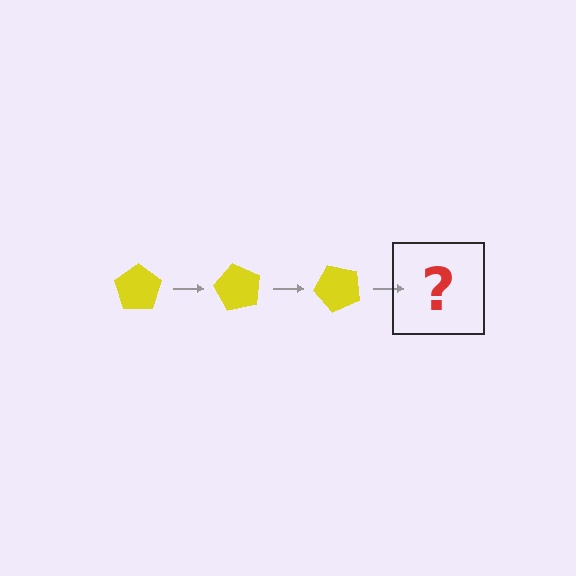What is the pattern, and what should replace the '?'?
The pattern is that the pentagon rotates 60 degrees each step. The '?' should be a yellow pentagon rotated 180 degrees.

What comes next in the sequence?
The next element should be a yellow pentagon rotated 180 degrees.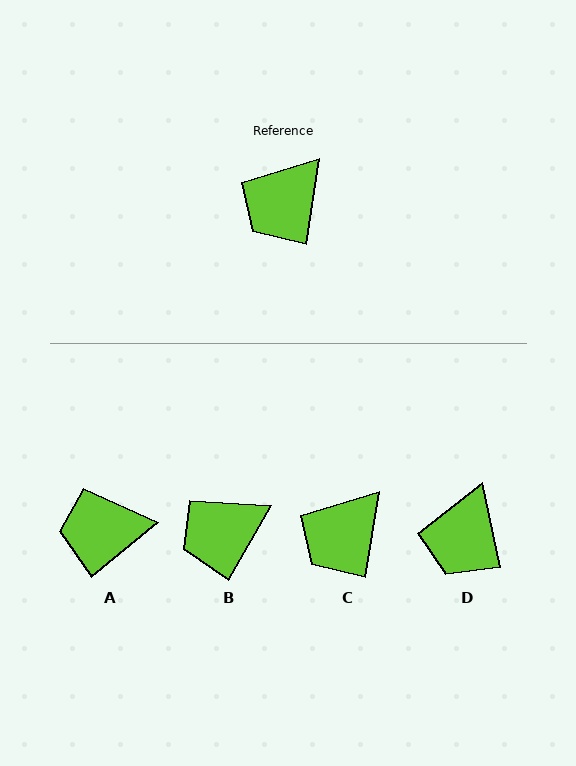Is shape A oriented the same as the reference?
No, it is off by about 42 degrees.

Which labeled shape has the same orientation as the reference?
C.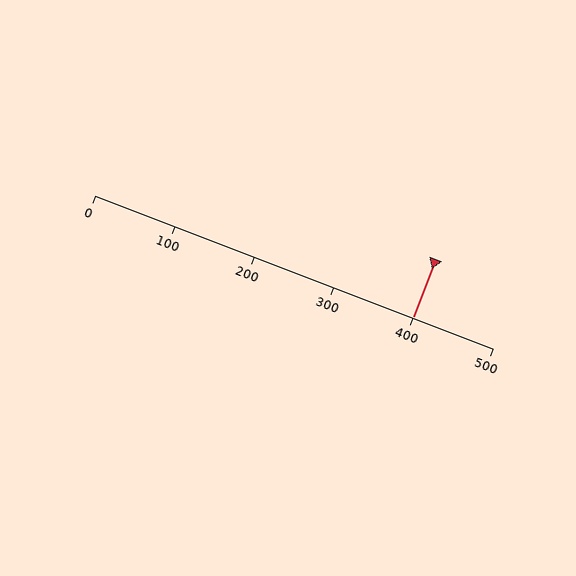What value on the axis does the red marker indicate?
The marker indicates approximately 400.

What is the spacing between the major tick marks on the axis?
The major ticks are spaced 100 apart.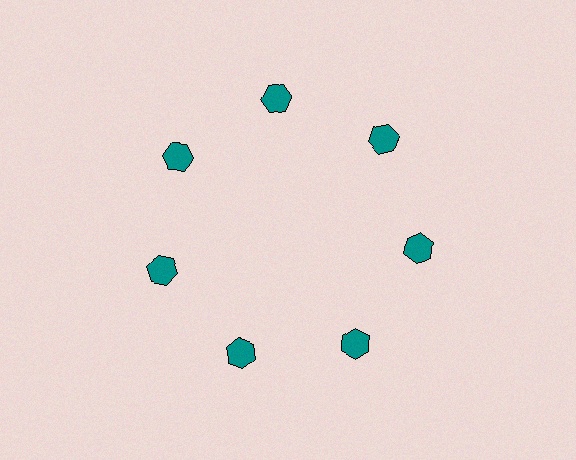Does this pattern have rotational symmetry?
Yes, this pattern has 7-fold rotational symmetry. It looks the same after rotating 51 degrees around the center.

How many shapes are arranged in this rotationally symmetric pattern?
There are 7 shapes, arranged in 7 groups of 1.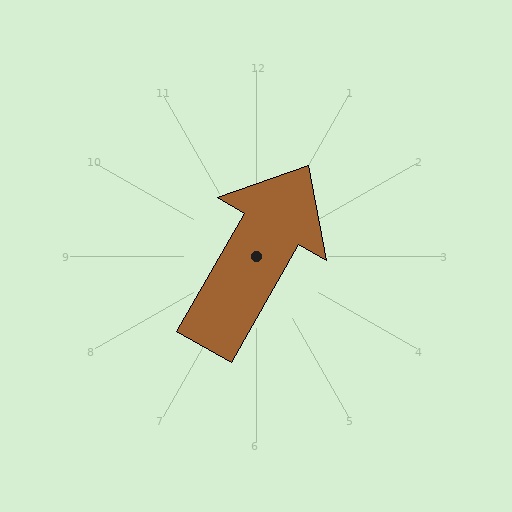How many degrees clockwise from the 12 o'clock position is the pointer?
Approximately 30 degrees.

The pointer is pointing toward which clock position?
Roughly 1 o'clock.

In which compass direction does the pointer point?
Northeast.